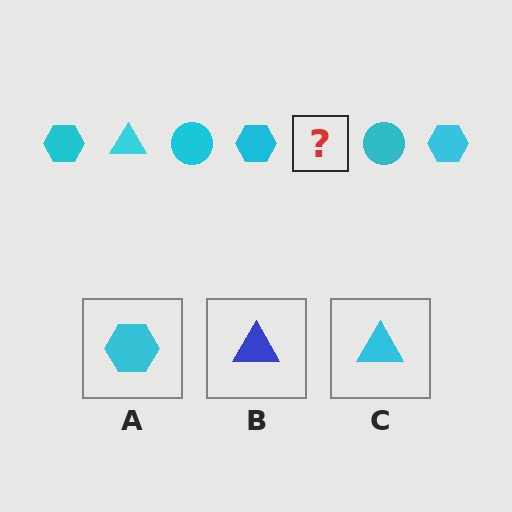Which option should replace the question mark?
Option C.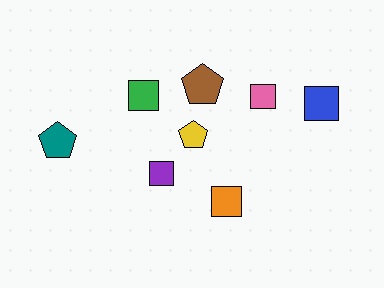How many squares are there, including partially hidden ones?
There are 5 squares.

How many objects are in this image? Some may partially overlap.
There are 8 objects.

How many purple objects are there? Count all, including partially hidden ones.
There is 1 purple object.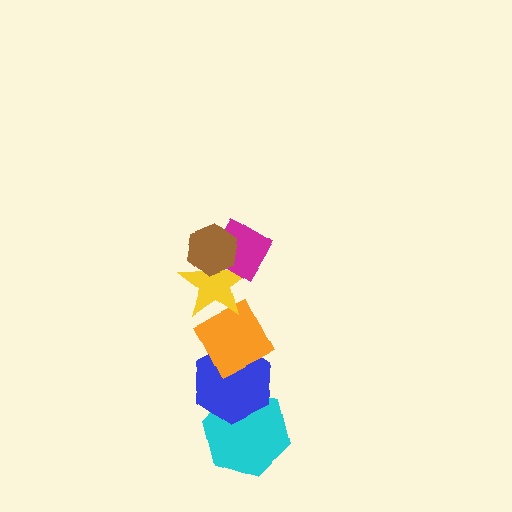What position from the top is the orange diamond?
The orange diamond is 4th from the top.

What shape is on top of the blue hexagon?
The orange diamond is on top of the blue hexagon.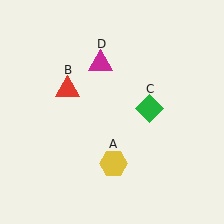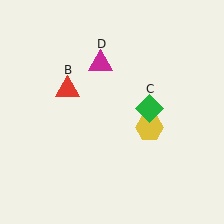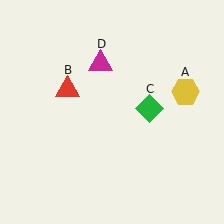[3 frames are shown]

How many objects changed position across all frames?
1 object changed position: yellow hexagon (object A).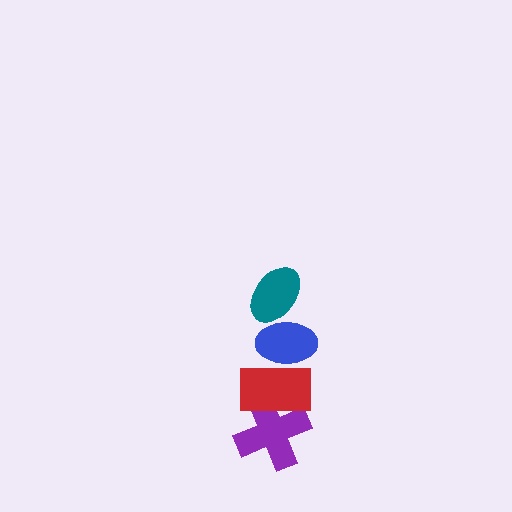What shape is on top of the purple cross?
The red rectangle is on top of the purple cross.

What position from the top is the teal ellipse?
The teal ellipse is 1st from the top.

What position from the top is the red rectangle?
The red rectangle is 3rd from the top.